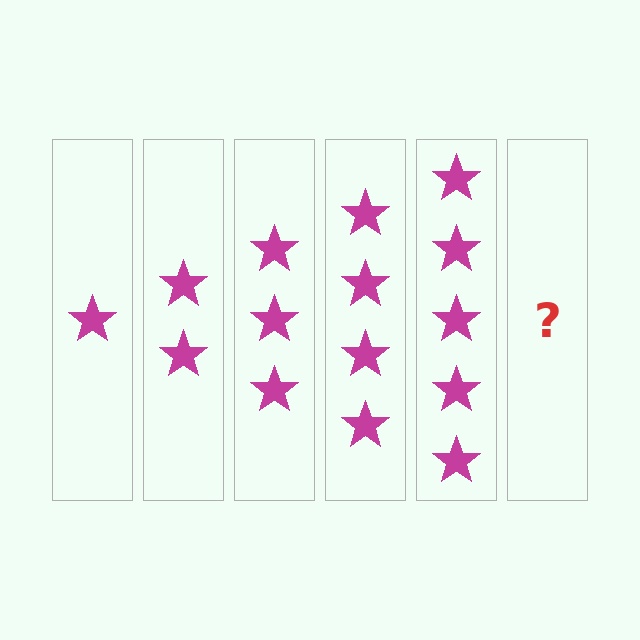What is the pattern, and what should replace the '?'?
The pattern is that each step adds one more star. The '?' should be 6 stars.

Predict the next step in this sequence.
The next step is 6 stars.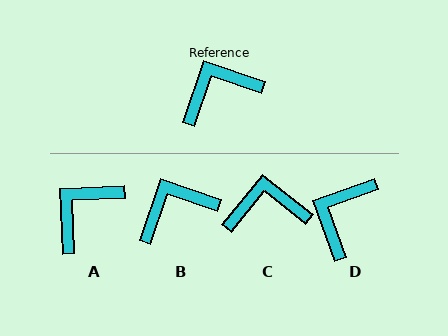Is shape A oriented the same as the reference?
No, it is off by about 21 degrees.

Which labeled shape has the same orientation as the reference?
B.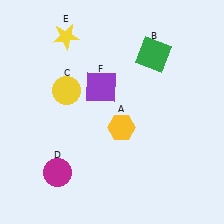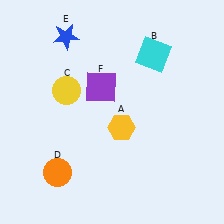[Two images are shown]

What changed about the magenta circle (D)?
In Image 1, D is magenta. In Image 2, it changed to orange.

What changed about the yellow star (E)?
In Image 1, E is yellow. In Image 2, it changed to blue.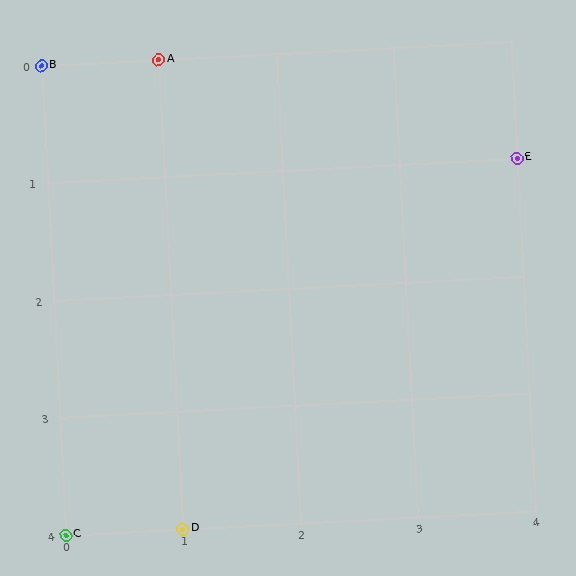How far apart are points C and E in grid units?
Points C and E are 4 columns and 3 rows apart (about 5.0 grid units diagonally).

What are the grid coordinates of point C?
Point C is at grid coordinates (0, 4).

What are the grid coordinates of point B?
Point B is at grid coordinates (0, 0).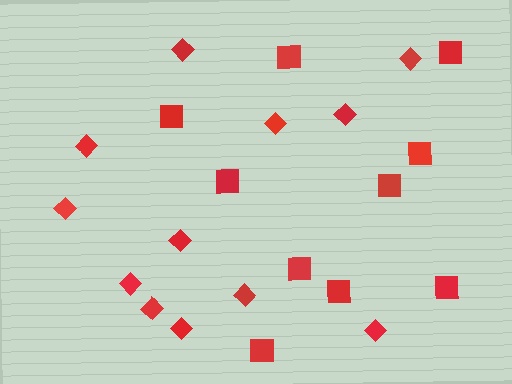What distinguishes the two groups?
There are 2 groups: one group of diamonds (12) and one group of squares (10).